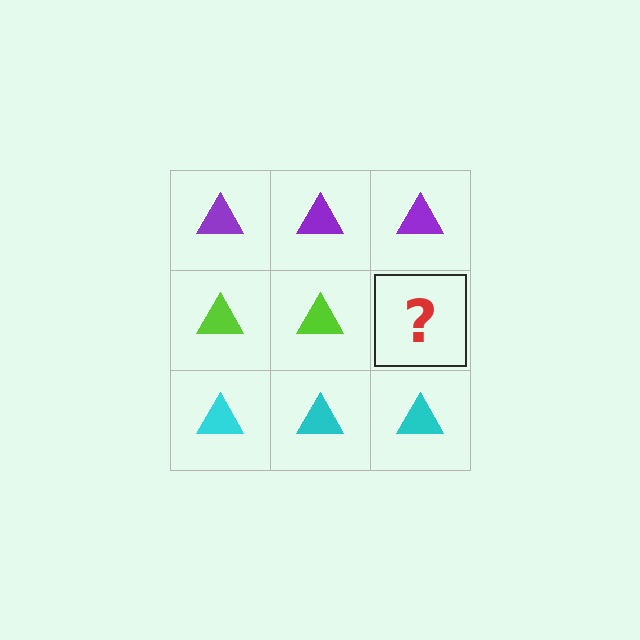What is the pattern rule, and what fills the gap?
The rule is that each row has a consistent color. The gap should be filled with a lime triangle.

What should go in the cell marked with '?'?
The missing cell should contain a lime triangle.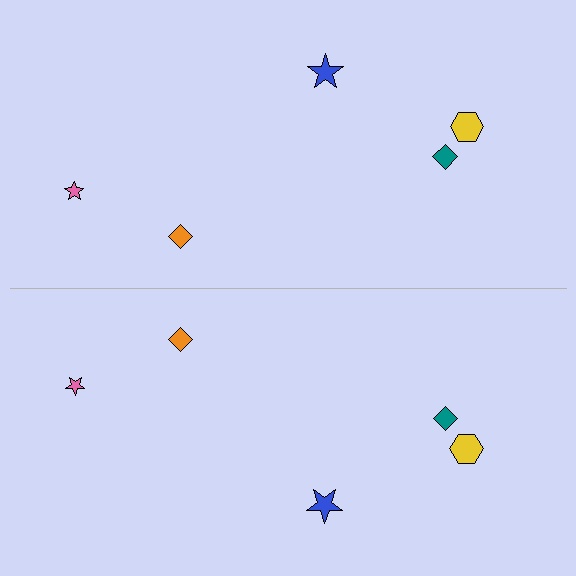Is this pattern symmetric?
Yes, this pattern has bilateral (reflection) symmetry.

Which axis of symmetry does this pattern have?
The pattern has a horizontal axis of symmetry running through the center of the image.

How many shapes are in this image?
There are 10 shapes in this image.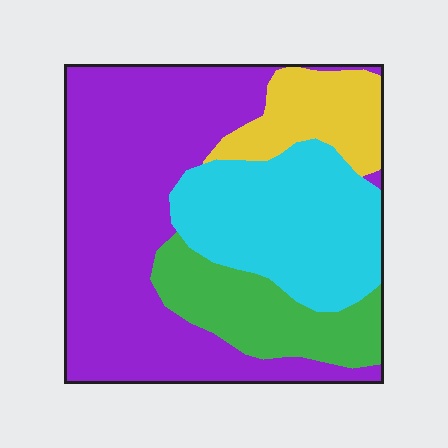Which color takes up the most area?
Purple, at roughly 50%.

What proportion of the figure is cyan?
Cyan covers around 25% of the figure.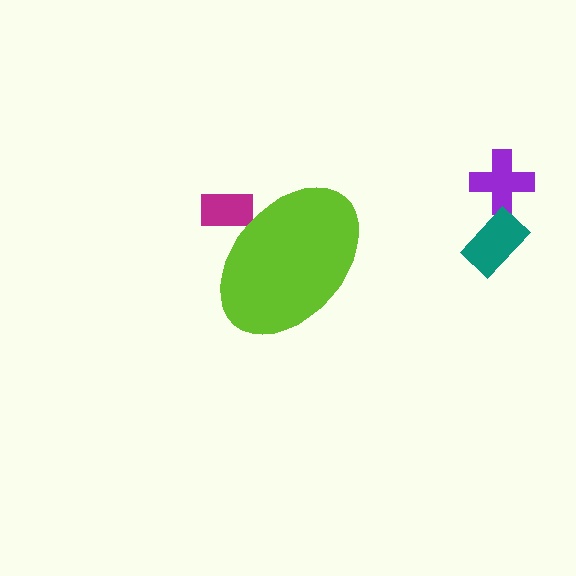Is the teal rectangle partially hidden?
No, the teal rectangle is fully visible.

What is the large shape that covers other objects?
A lime ellipse.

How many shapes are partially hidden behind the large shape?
1 shape is partially hidden.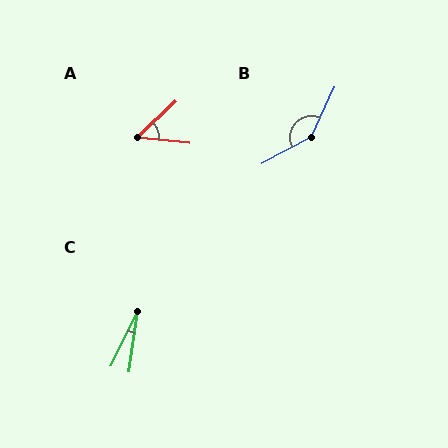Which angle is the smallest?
C, at approximately 18 degrees.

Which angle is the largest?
B, at approximately 143 degrees.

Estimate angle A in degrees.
Approximately 49 degrees.